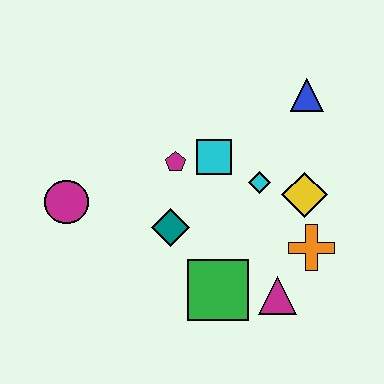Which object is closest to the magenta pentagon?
The cyan square is closest to the magenta pentagon.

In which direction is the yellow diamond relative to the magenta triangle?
The yellow diamond is above the magenta triangle.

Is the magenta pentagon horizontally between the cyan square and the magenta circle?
Yes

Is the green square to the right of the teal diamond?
Yes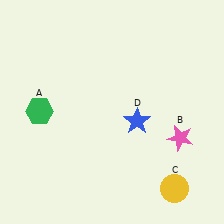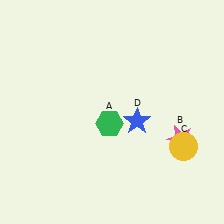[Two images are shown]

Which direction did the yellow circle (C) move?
The yellow circle (C) moved up.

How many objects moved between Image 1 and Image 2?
2 objects moved between the two images.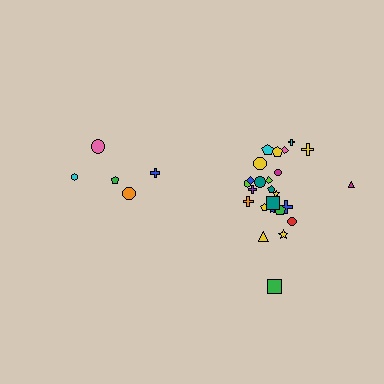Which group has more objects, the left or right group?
The right group.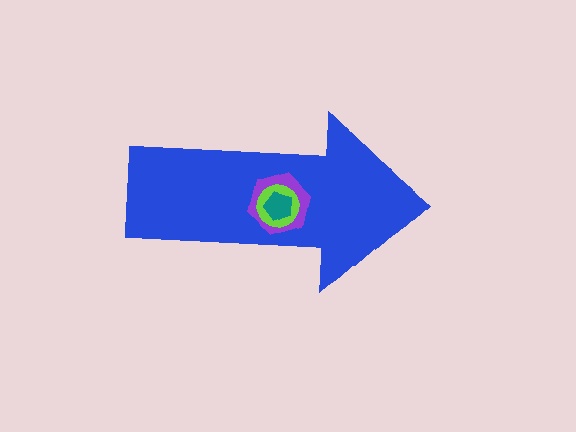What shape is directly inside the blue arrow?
The purple hexagon.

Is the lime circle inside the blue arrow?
Yes.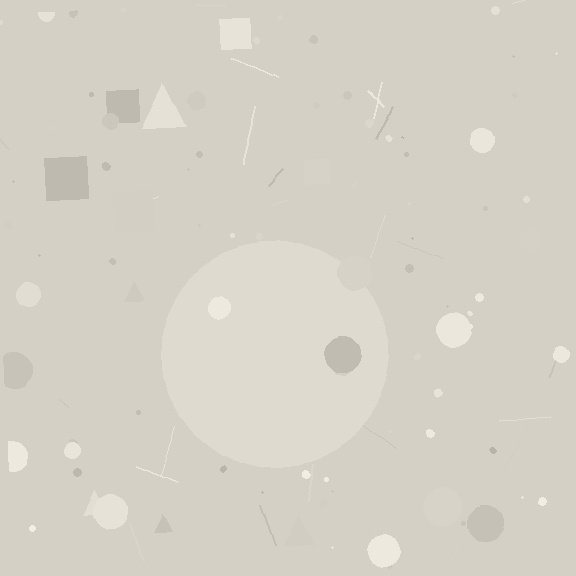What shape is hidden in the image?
A circle is hidden in the image.